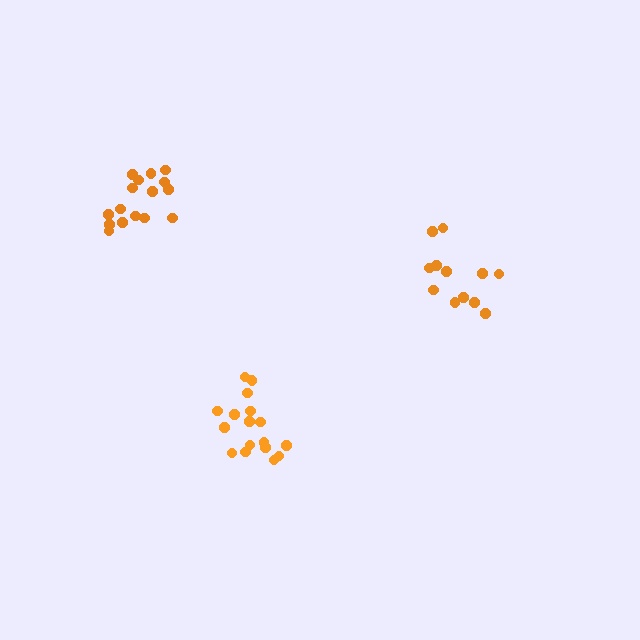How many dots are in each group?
Group 1: 17 dots, Group 2: 12 dots, Group 3: 16 dots (45 total).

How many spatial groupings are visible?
There are 3 spatial groupings.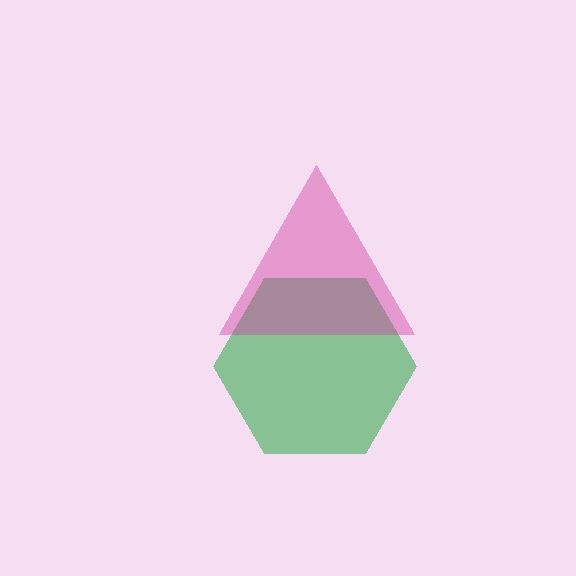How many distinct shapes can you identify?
There are 2 distinct shapes: a green hexagon, a magenta triangle.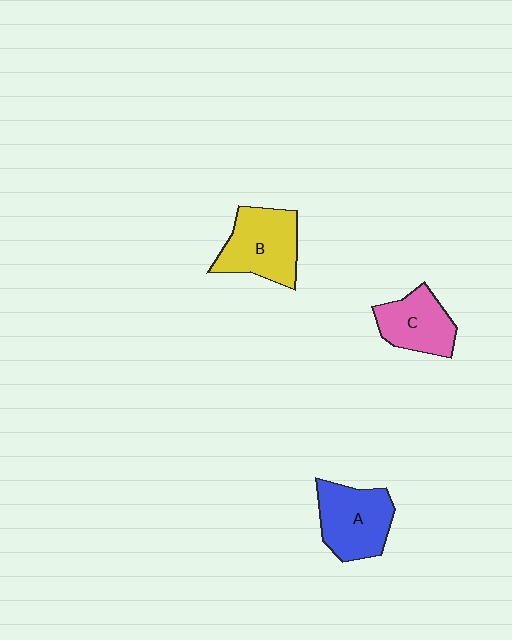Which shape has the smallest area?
Shape C (pink).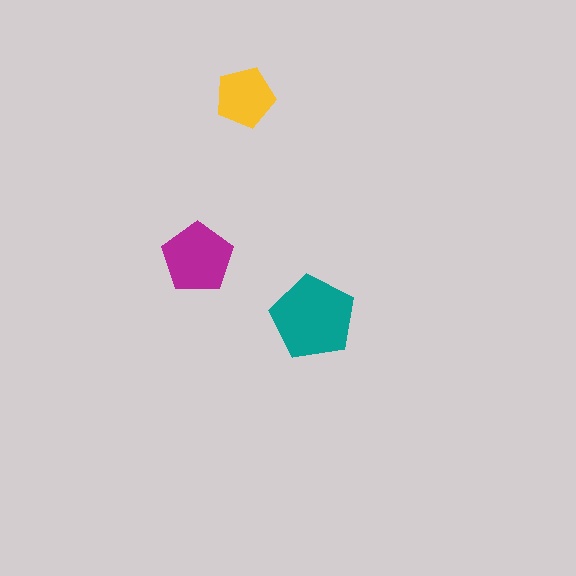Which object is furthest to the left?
The magenta pentagon is leftmost.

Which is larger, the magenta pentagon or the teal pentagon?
The teal one.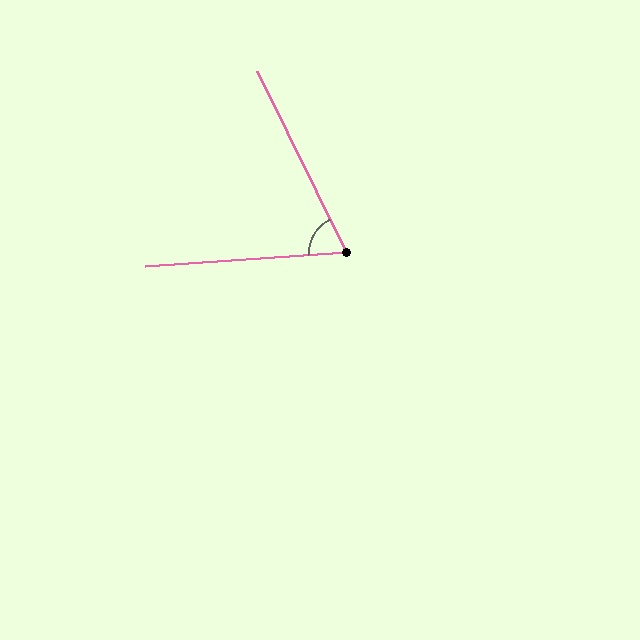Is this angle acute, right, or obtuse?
It is acute.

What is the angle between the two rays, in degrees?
Approximately 68 degrees.